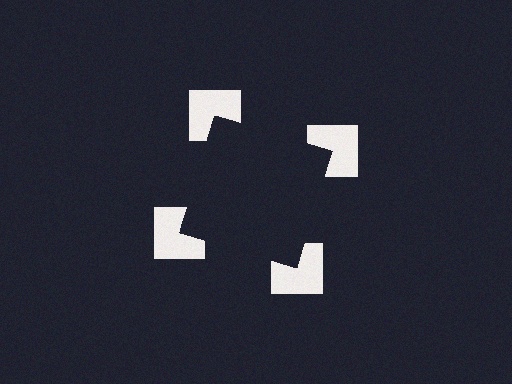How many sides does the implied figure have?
4 sides.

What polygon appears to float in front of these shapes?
An illusory square — its edges are inferred from the aligned wedge cuts in the notched squares, not physically drawn.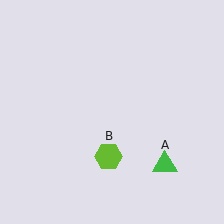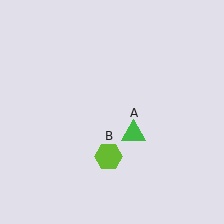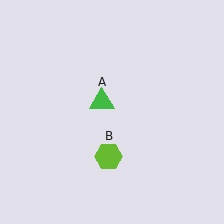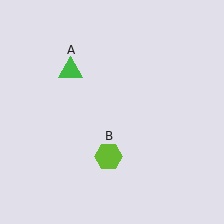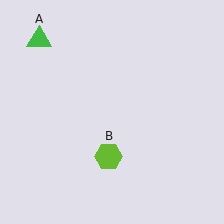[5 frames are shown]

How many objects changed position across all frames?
1 object changed position: green triangle (object A).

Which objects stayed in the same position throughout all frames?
Lime hexagon (object B) remained stationary.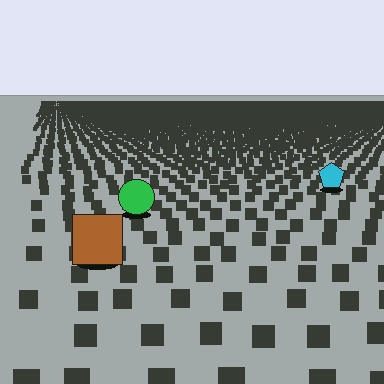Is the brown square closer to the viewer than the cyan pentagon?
Yes. The brown square is closer — you can tell from the texture gradient: the ground texture is coarser near it.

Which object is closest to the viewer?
The brown square is closest. The texture marks near it are larger and more spread out.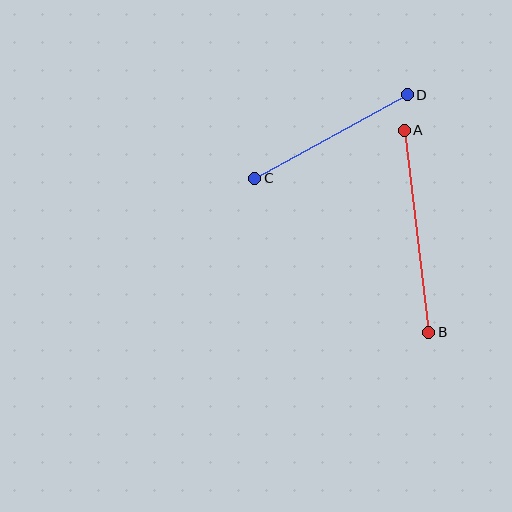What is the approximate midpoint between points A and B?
The midpoint is at approximately (417, 231) pixels.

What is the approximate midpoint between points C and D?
The midpoint is at approximately (331, 137) pixels.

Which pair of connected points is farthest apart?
Points A and B are farthest apart.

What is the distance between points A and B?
The distance is approximately 204 pixels.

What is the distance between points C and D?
The distance is approximately 174 pixels.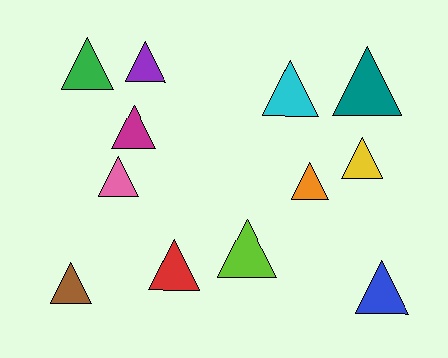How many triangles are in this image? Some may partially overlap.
There are 12 triangles.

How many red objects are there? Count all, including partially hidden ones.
There is 1 red object.